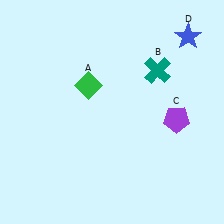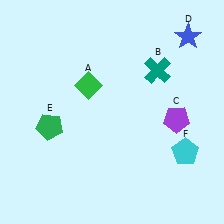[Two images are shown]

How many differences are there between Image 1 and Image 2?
There are 2 differences between the two images.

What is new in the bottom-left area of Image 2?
A green pentagon (E) was added in the bottom-left area of Image 2.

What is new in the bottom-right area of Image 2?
A cyan pentagon (F) was added in the bottom-right area of Image 2.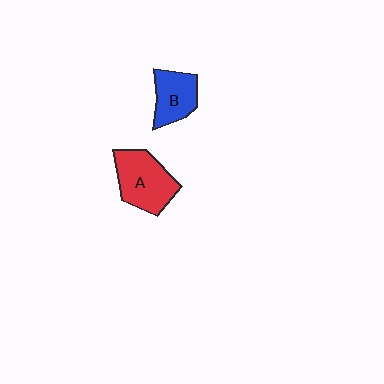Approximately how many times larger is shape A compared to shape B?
Approximately 1.4 times.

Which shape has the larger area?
Shape A (red).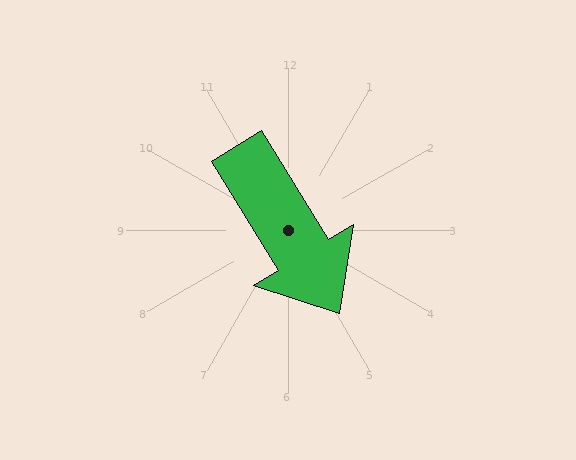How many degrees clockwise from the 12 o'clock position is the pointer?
Approximately 149 degrees.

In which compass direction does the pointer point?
Southeast.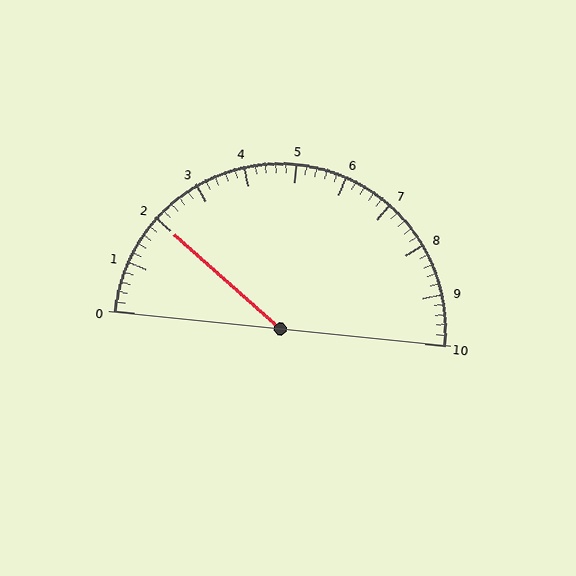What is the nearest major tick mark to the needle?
The nearest major tick mark is 2.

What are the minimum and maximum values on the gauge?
The gauge ranges from 0 to 10.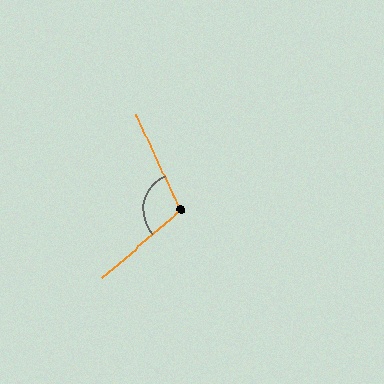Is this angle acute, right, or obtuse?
It is obtuse.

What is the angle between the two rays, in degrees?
Approximately 106 degrees.